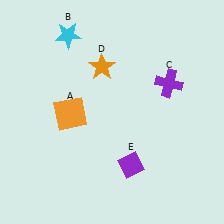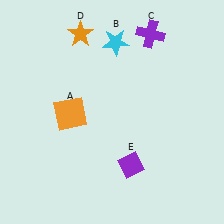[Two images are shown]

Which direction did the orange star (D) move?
The orange star (D) moved up.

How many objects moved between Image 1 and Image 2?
3 objects moved between the two images.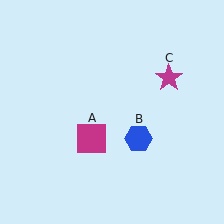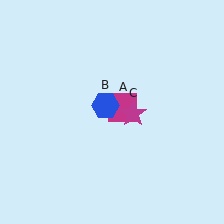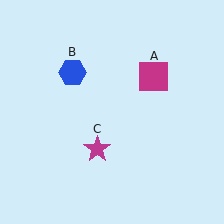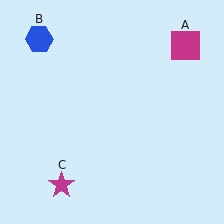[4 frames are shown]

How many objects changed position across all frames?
3 objects changed position: magenta square (object A), blue hexagon (object B), magenta star (object C).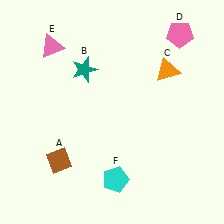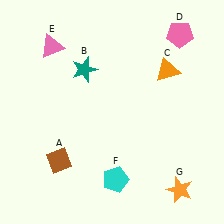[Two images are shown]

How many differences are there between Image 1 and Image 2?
There is 1 difference between the two images.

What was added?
An orange star (G) was added in Image 2.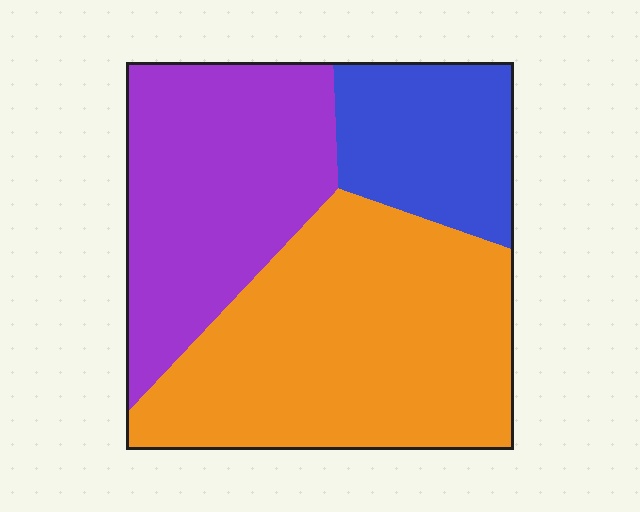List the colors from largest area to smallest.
From largest to smallest: orange, purple, blue.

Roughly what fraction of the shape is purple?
Purple takes up about one third (1/3) of the shape.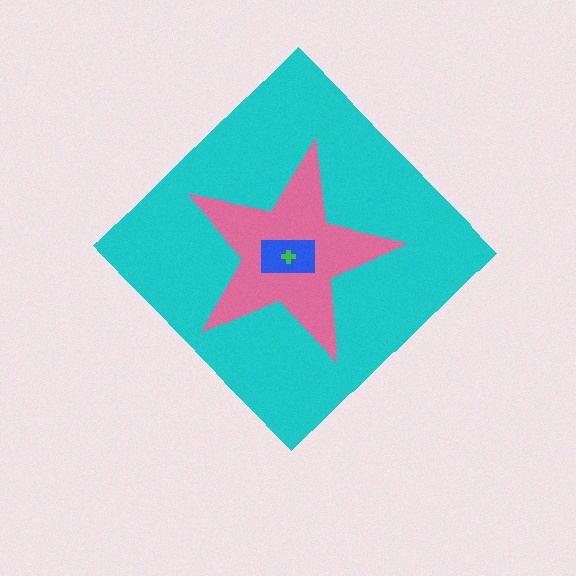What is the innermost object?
The green cross.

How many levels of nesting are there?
4.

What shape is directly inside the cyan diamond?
The pink star.